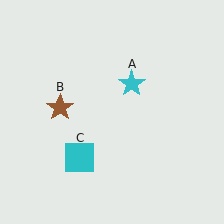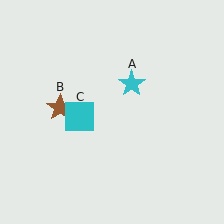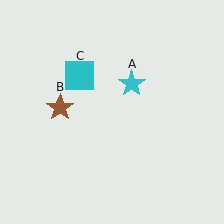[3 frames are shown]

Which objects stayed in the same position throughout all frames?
Cyan star (object A) and brown star (object B) remained stationary.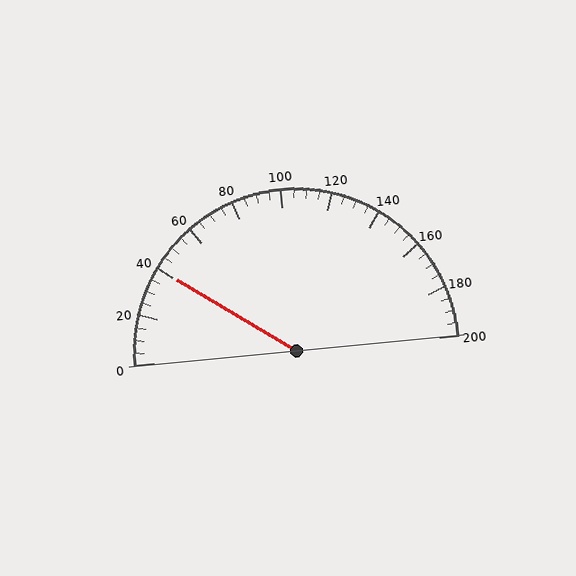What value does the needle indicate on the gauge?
The needle indicates approximately 40.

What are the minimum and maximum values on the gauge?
The gauge ranges from 0 to 200.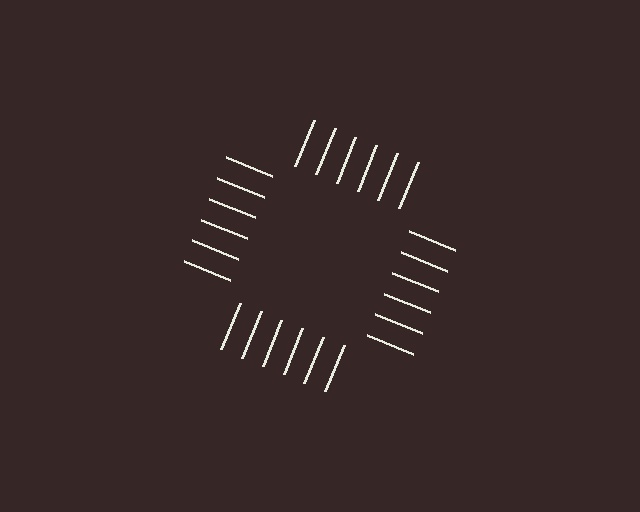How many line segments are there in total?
24 — 6 along each of the 4 edges.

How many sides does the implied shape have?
4 sides — the line-ends trace a square.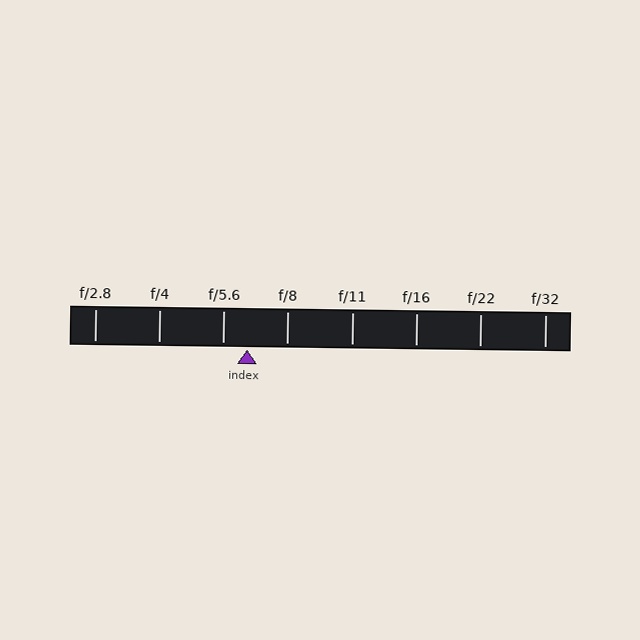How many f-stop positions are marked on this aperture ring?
There are 8 f-stop positions marked.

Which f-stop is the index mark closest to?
The index mark is closest to f/5.6.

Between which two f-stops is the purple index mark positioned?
The index mark is between f/5.6 and f/8.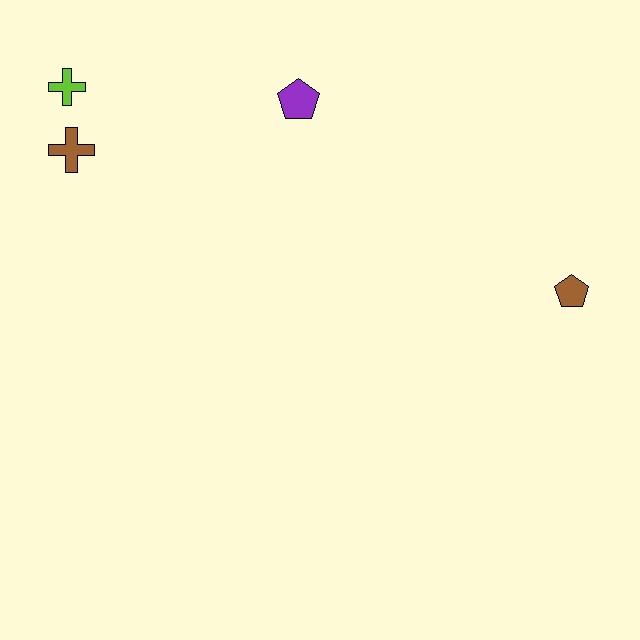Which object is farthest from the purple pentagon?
The brown pentagon is farthest from the purple pentagon.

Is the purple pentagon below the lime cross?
Yes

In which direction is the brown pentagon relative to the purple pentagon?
The brown pentagon is to the right of the purple pentagon.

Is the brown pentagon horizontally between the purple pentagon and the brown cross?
No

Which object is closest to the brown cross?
The lime cross is closest to the brown cross.